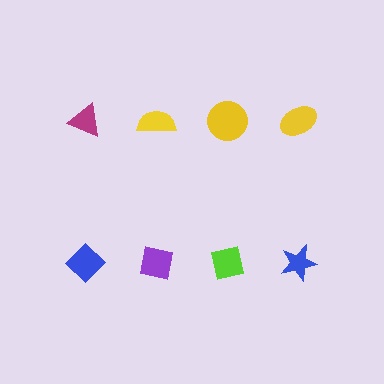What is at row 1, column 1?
A magenta triangle.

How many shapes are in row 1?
4 shapes.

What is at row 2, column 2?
A purple square.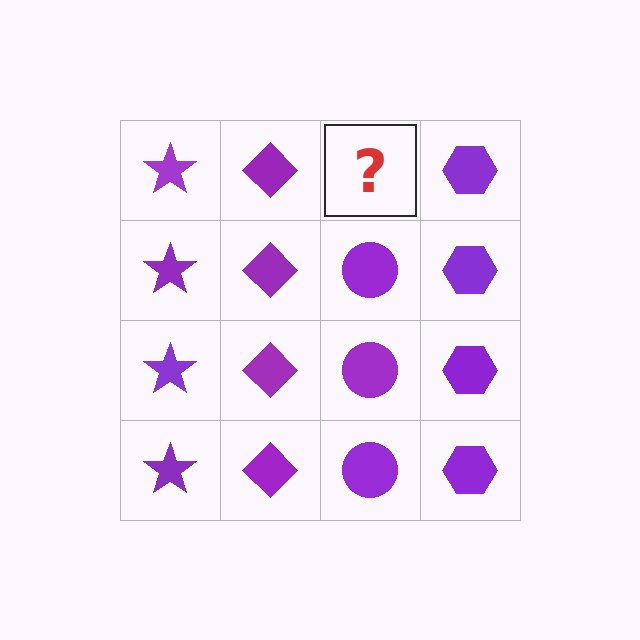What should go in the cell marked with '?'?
The missing cell should contain a purple circle.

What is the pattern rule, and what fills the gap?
The rule is that each column has a consistent shape. The gap should be filled with a purple circle.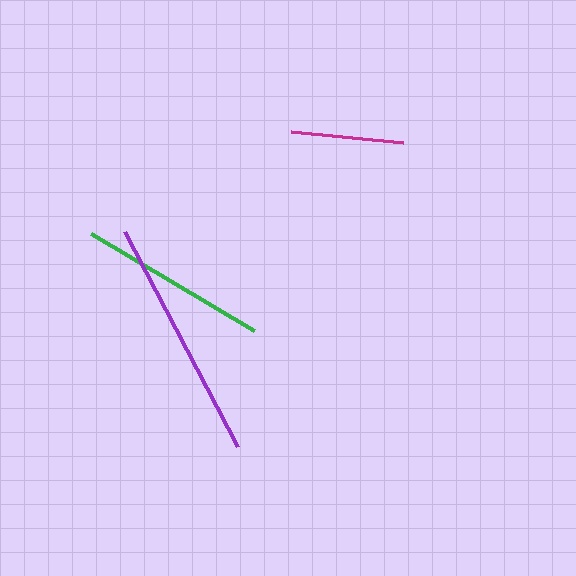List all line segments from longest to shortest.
From longest to shortest: purple, green, magenta.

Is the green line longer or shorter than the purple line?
The purple line is longer than the green line.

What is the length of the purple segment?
The purple segment is approximately 243 pixels long.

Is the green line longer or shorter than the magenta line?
The green line is longer than the magenta line.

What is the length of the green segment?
The green segment is approximately 190 pixels long.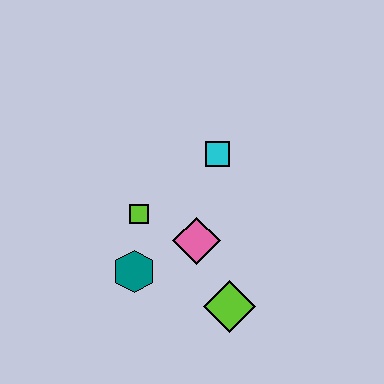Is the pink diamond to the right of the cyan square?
No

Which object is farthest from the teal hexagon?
The cyan square is farthest from the teal hexagon.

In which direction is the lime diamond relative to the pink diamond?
The lime diamond is below the pink diamond.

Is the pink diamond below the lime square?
Yes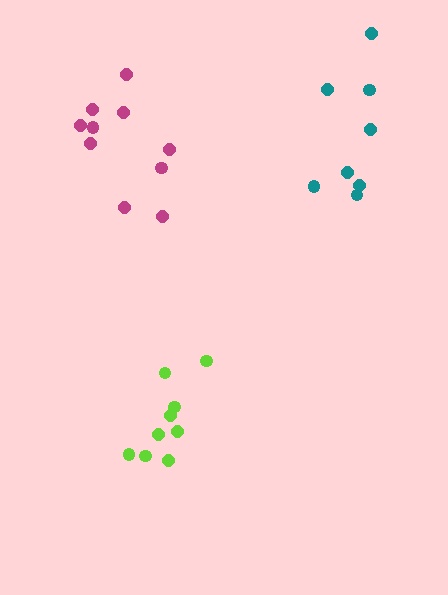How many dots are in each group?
Group 1: 10 dots, Group 2: 9 dots, Group 3: 8 dots (27 total).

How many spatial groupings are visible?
There are 3 spatial groupings.